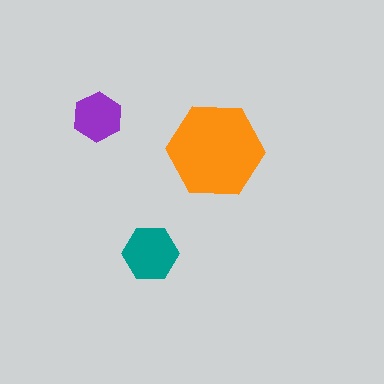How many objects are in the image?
There are 3 objects in the image.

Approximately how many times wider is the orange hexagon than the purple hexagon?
About 2 times wider.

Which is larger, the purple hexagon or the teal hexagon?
The teal one.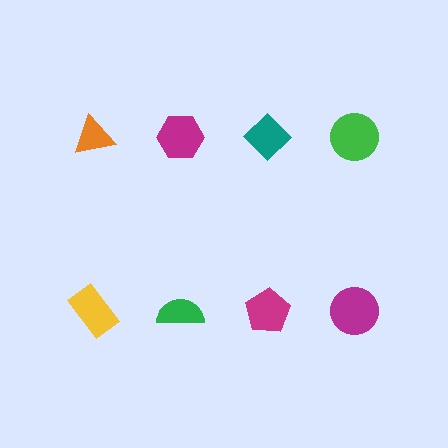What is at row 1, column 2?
A magenta hexagon.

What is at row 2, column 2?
A green semicircle.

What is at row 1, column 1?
An orange triangle.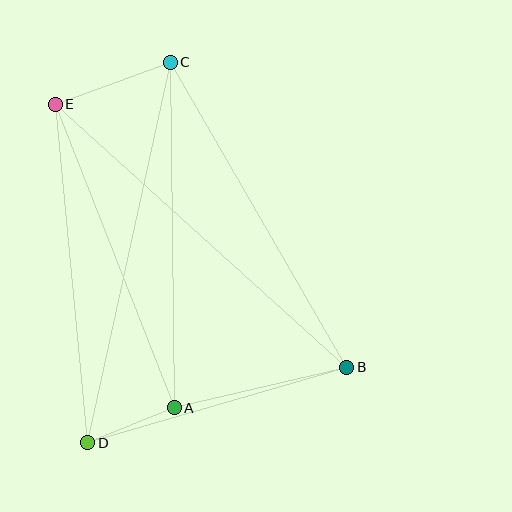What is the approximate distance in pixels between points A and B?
The distance between A and B is approximately 177 pixels.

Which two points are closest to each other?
Points A and D are closest to each other.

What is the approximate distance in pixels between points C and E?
The distance between C and E is approximately 123 pixels.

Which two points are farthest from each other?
Points B and E are farthest from each other.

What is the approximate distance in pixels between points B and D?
The distance between B and D is approximately 270 pixels.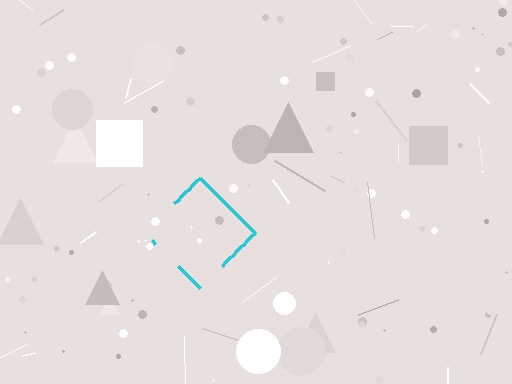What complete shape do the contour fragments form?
The contour fragments form a diamond.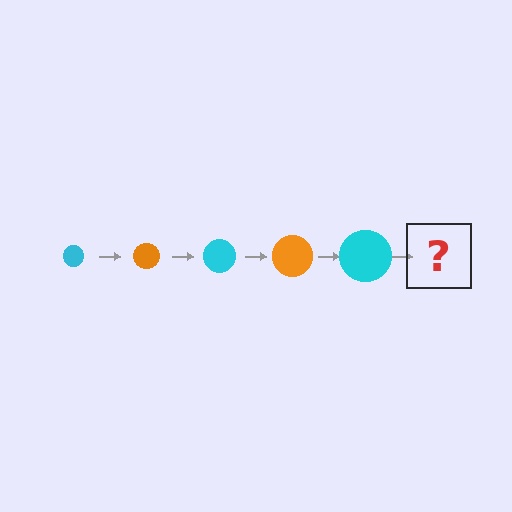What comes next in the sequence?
The next element should be an orange circle, larger than the previous one.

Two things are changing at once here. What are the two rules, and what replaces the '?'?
The two rules are that the circle grows larger each step and the color cycles through cyan and orange. The '?' should be an orange circle, larger than the previous one.